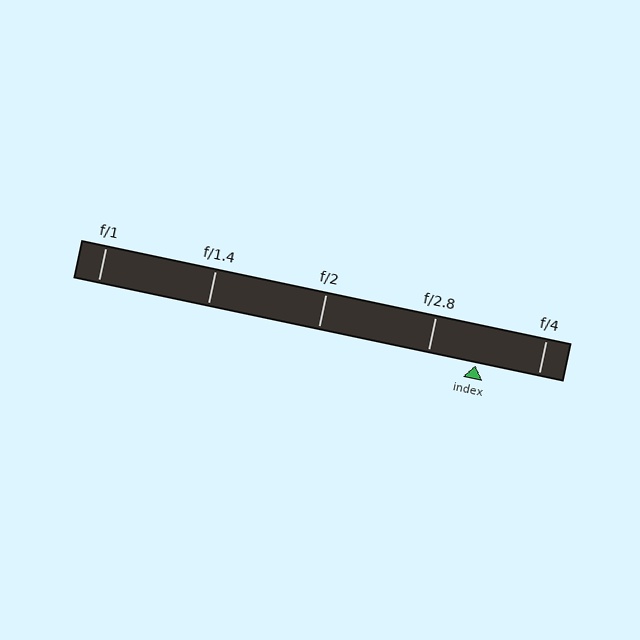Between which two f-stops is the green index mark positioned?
The index mark is between f/2.8 and f/4.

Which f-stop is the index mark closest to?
The index mark is closest to f/2.8.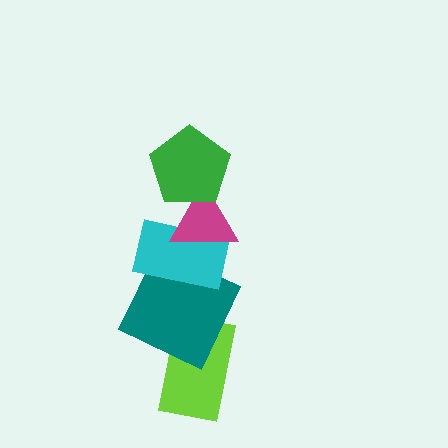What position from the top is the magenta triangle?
The magenta triangle is 2nd from the top.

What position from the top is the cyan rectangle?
The cyan rectangle is 3rd from the top.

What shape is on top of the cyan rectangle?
The magenta triangle is on top of the cyan rectangle.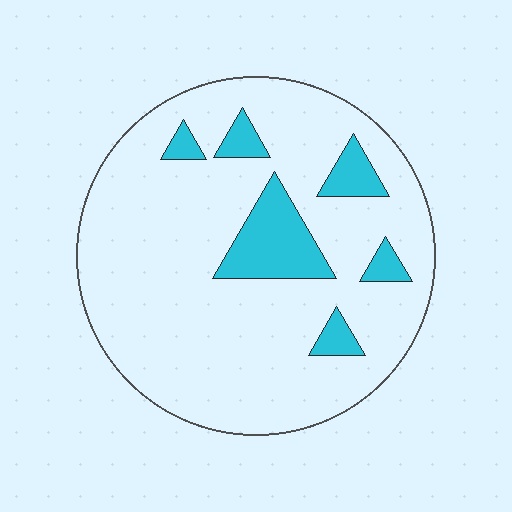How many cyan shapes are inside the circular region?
6.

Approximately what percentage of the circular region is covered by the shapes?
Approximately 15%.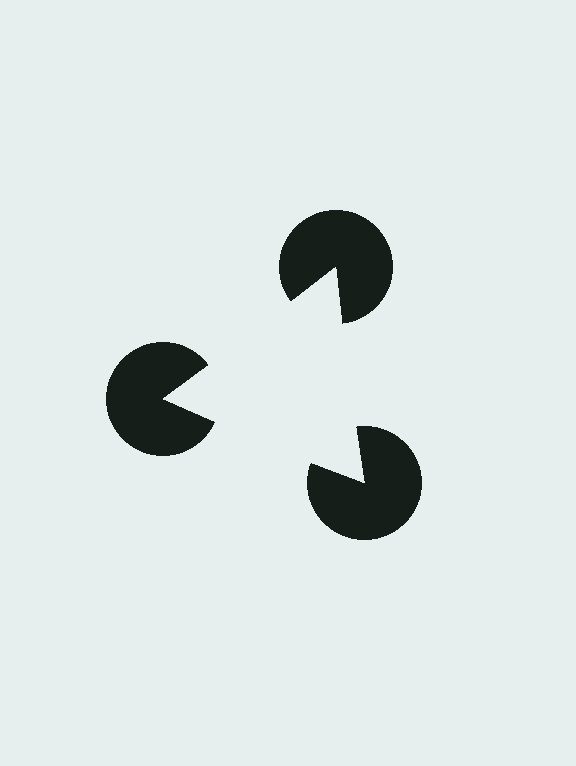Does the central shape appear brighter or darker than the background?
It typically appears slightly brighter than the background, even though no actual brightness change is drawn.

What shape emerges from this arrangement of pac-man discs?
An illusory triangle — its edges are inferred from the aligned wedge cuts in the pac-man discs, not physically drawn.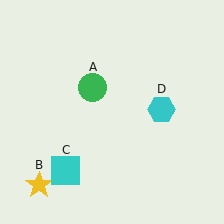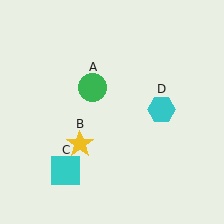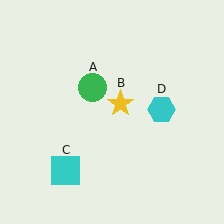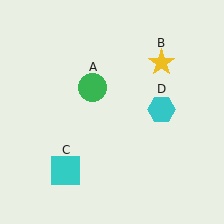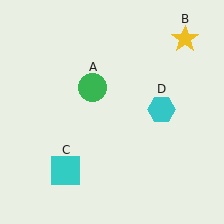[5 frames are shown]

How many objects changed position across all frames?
1 object changed position: yellow star (object B).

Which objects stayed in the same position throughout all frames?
Green circle (object A) and cyan square (object C) and cyan hexagon (object D) remained stationary.